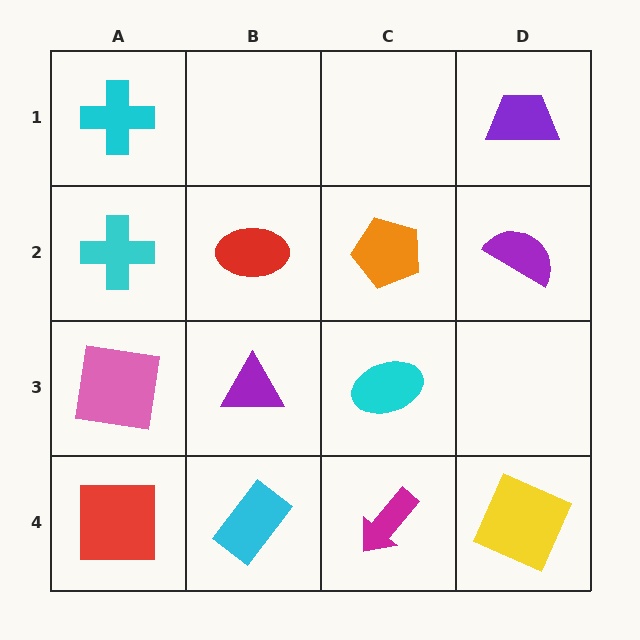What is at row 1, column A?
A cyan cross.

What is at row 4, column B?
A cyan rectangle.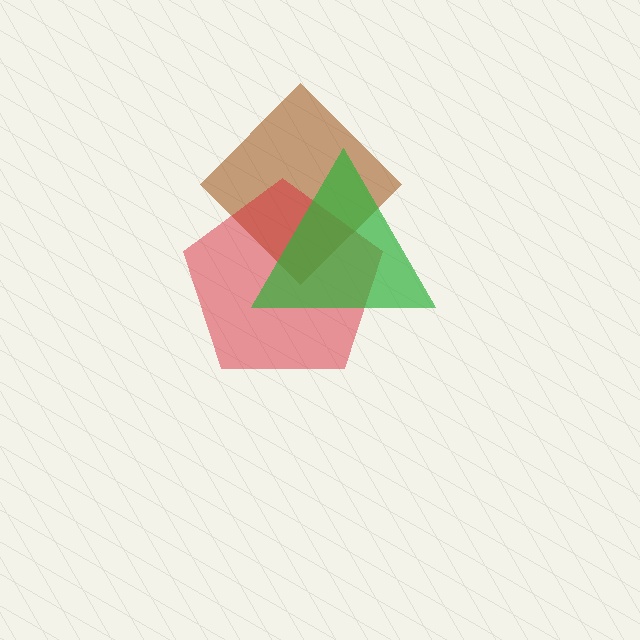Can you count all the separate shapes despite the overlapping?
Yes, there are 3 separate shapes.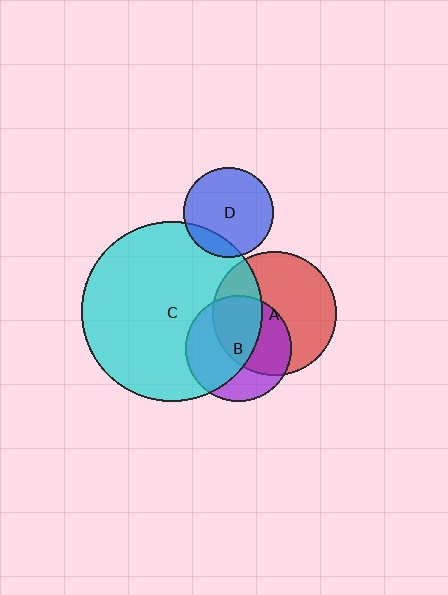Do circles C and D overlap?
Yes.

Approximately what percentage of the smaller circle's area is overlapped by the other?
Approximately 15%.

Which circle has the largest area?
Circle C (cyan).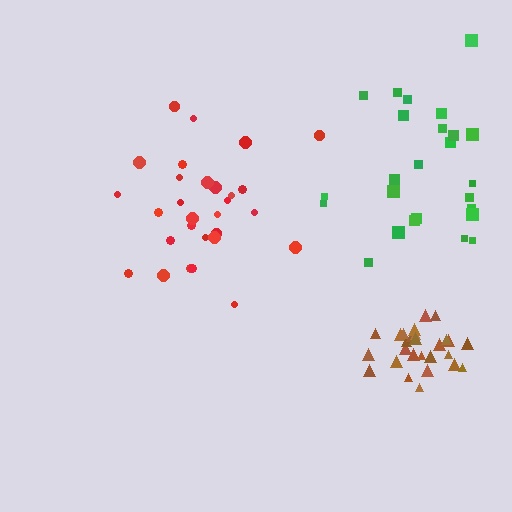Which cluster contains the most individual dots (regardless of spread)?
Red (29).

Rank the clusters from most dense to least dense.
brown, red, green.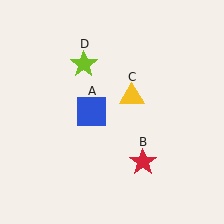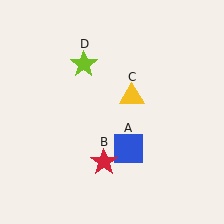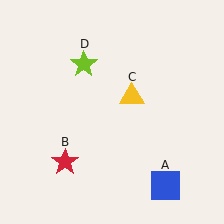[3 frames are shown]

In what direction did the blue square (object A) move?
The blue square (object A) moved down and to the right.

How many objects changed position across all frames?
2 objects changed position: blue square (object A), red star (object B).